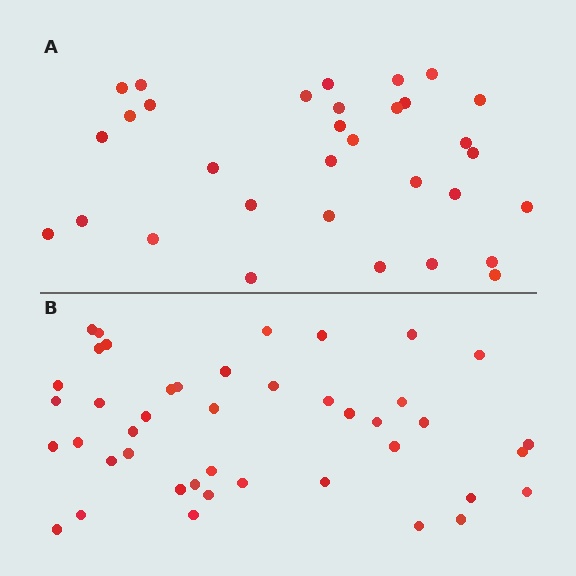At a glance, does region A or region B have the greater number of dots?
Region B (the bottom region) has more dots.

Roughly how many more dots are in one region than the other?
Region B has roughly 12 or so more dots than region A.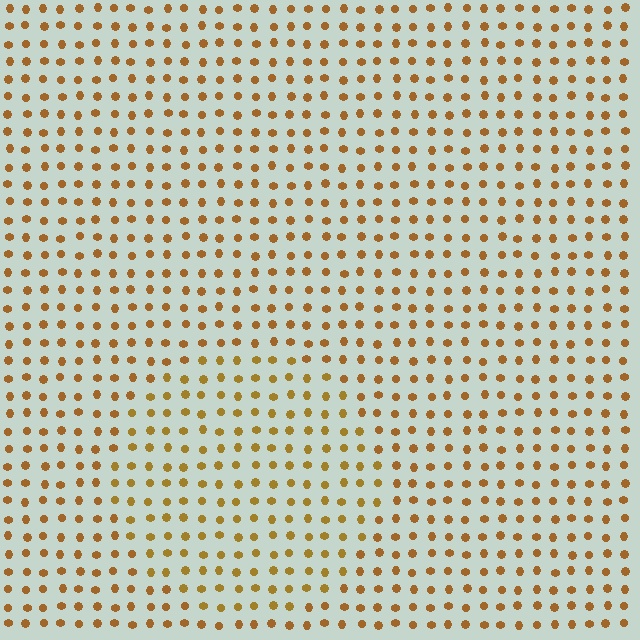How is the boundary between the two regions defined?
The boundary is defined purely by a slight shift in hue (about 13 degrees). Spacing, size, and orientation are identical on both sides.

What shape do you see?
I see a circle.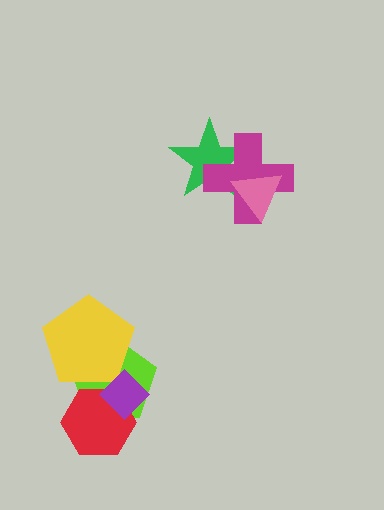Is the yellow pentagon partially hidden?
Yes, it is partially covered by another shape.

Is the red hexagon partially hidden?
Yes, it is partially covered by another shape.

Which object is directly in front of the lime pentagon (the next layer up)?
The yellow pentagon is directly in front of the lime pentagon.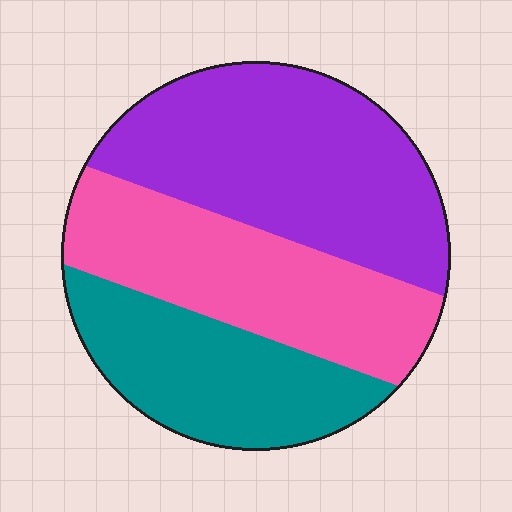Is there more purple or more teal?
Purple.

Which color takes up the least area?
Teal, at roughly 25%.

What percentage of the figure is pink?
Pink covers around 30% of the figure.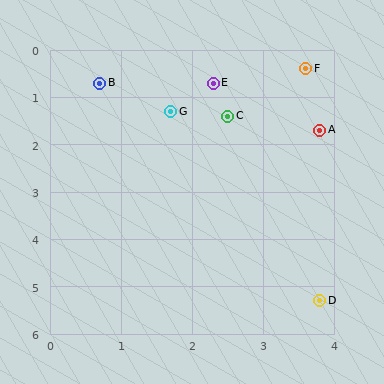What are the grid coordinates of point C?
Point C is at approximately (2.5, 1.4).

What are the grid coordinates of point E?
Point E is at approximately (2.3, 0.7).